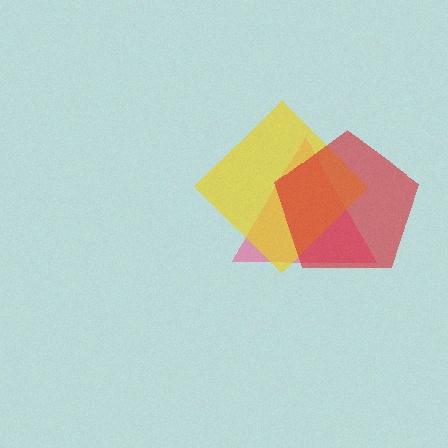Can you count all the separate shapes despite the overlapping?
Yes, there are 3 separate shapes.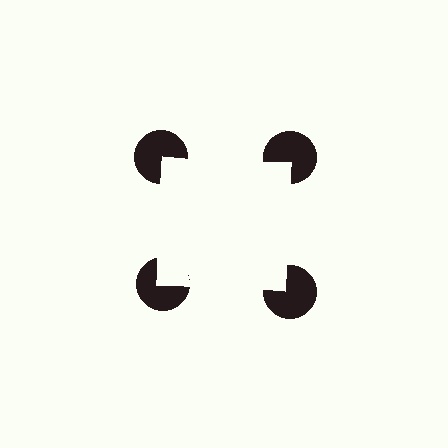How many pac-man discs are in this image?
There are 4 — one at each vertex of the illusory square.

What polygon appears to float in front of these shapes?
An illusory square — its edges are inferred from the aligned wedge cuts in the pac-man discs, not physically drawn.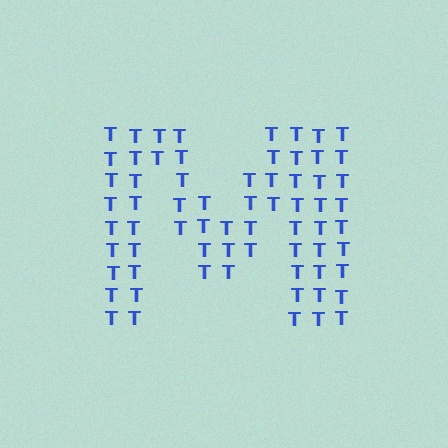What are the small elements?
The small elements are letter T's.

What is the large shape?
The large shape is the letter M.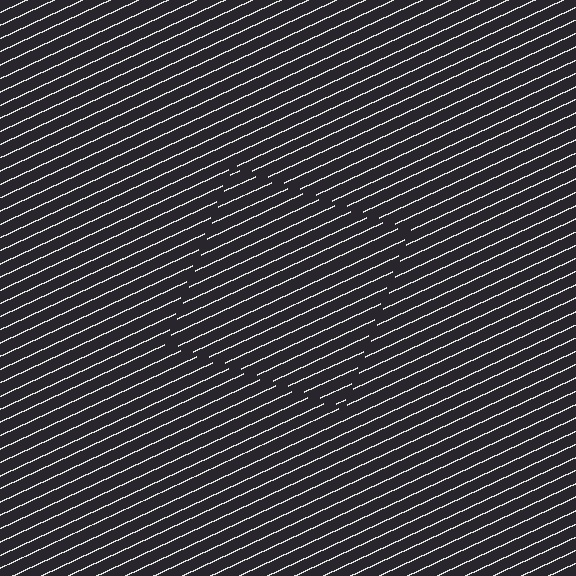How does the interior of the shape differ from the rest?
The interior of the shape contains the same grating, shifted by half a period — the contour is defined by the phase discontinuity where line-ends from the inner and outer gratings abut.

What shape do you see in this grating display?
An illusory square. The interior of the shape contains the same grating, shifted by half a period — the contour is defined by the phase discontinuity where line-ends from the inner and outer gratings abut.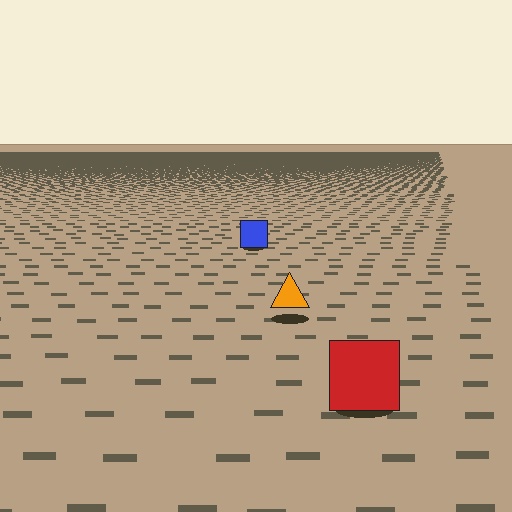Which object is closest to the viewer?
The red square is closest. The texture marks near it are larger and more spread out.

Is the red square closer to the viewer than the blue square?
Yes. The red square is closer — you can tell from the texture gradient: the ground texture is coarser near it.